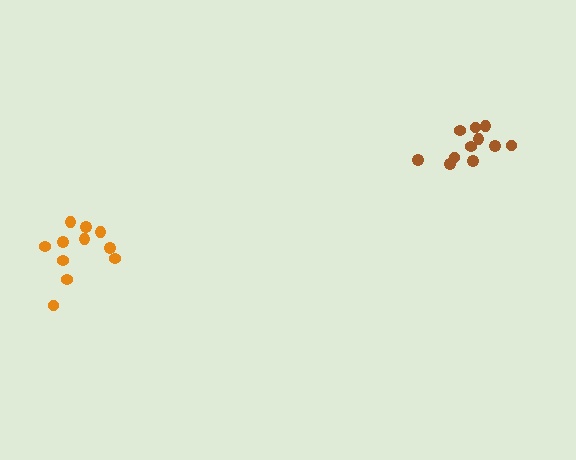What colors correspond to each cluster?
The clusters are colored: brown, orange.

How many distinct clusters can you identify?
There are 2 distinct clusters.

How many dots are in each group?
Group 1: 11 dots, Group 2: 11 dots (22 total).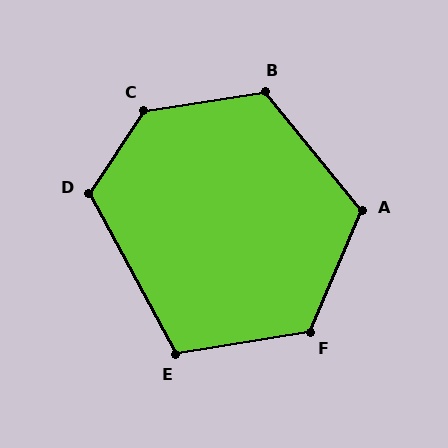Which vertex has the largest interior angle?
C, at approximately 133 degrees.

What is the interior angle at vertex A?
Approximately 118 degrees (obtuse).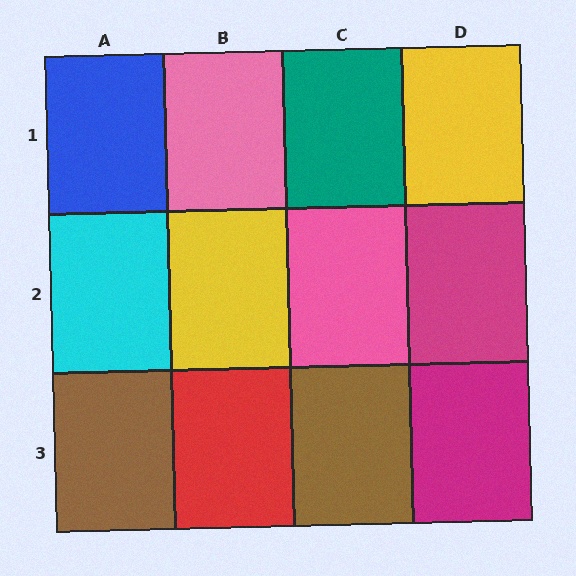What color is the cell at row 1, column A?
Blue.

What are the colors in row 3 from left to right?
Brown, red, brown, magenta.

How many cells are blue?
1 cell is blue.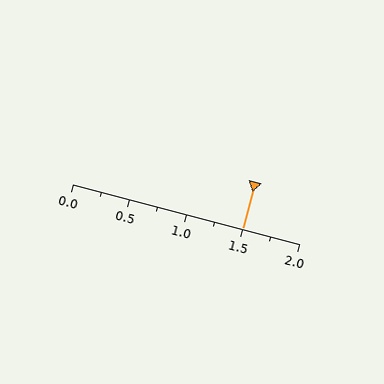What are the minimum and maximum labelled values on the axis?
The axis runs from 0.0 to 2.0.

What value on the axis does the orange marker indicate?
The marker indicates approximately 1.5.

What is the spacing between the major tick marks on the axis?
The major ticks are spaced 0.5 apart.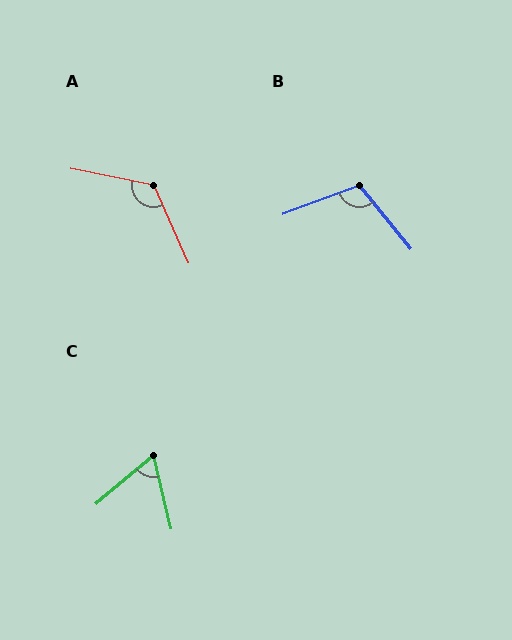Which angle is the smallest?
C, at approximately 63 degrees.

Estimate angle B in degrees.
Approximately 109 degrees.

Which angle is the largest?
A, at approximately 125 degrees.